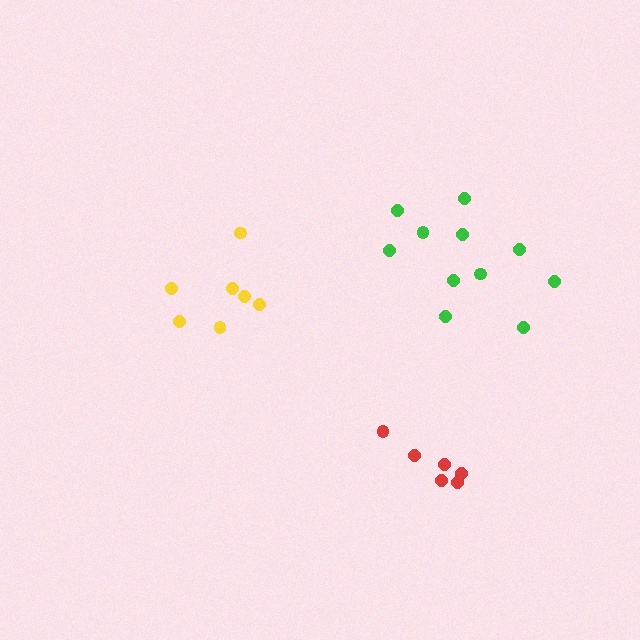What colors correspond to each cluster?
The clusters are colored: red, yellow, green.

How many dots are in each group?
Group 1: 6 dots, Group 2: 7 dots, Group 3: 11 dots (24 total).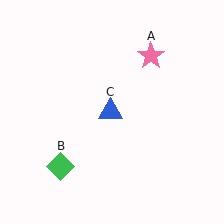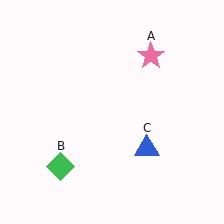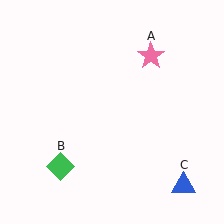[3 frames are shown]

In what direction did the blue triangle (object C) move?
The blue triangle (object C) moved down and to the right.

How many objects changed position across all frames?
1 object changed position: blue triangle (object C).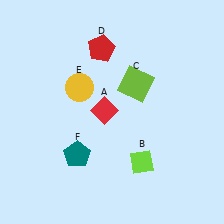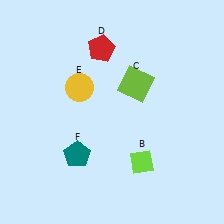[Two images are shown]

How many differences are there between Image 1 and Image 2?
There is 1 difference between the two images.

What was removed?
The red diamond (A) was removed in Image 2.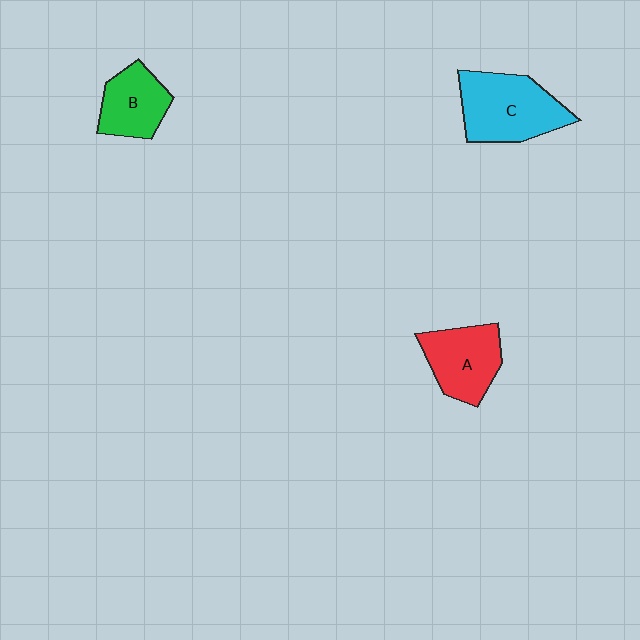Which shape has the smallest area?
Shape B (green).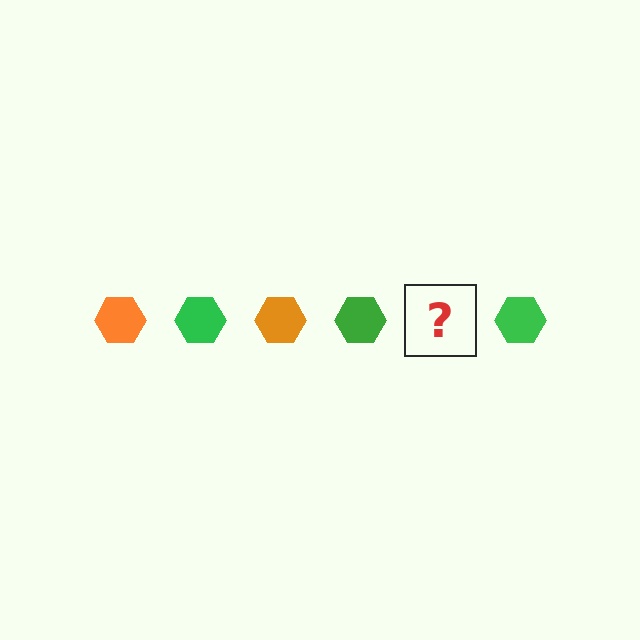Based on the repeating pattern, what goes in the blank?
The blank should be an orange hexagon.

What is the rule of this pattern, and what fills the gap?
The rule is that the pattern cycles through orange, green hexagons. The gap should be filled with an orange hexagon.